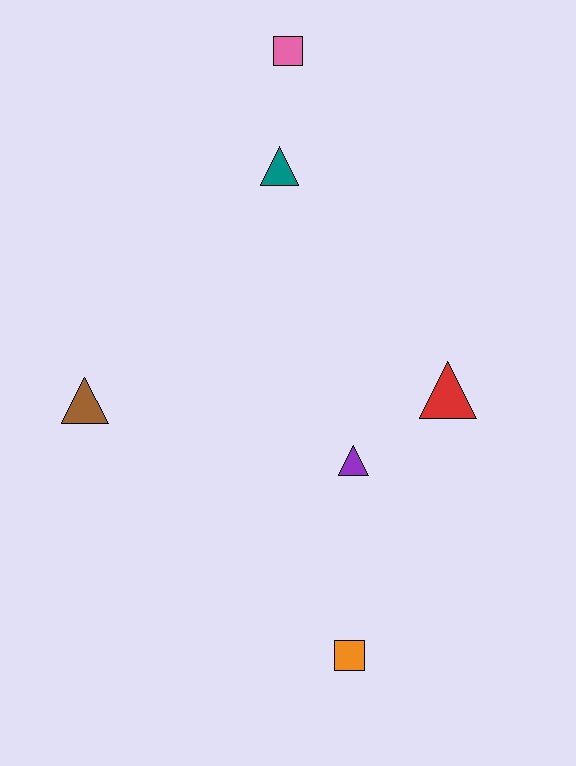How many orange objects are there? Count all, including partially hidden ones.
There is 1 orange object.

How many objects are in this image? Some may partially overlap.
There are 6 objects.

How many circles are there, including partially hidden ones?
There are no circles.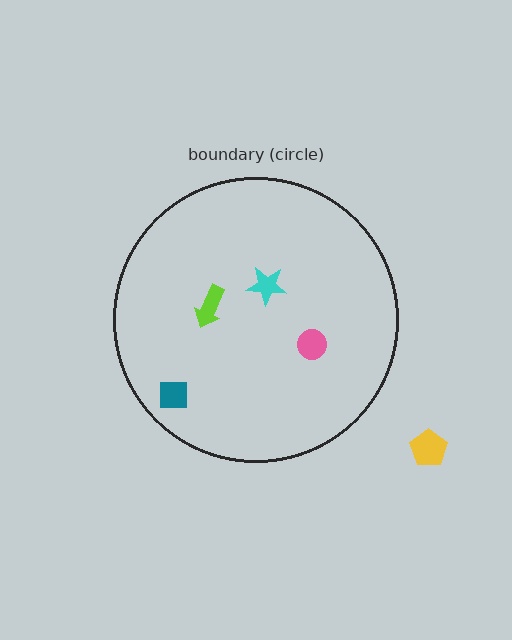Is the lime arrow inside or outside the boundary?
Inside.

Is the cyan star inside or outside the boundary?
Inside.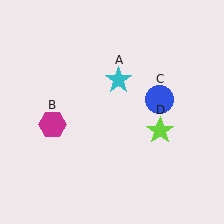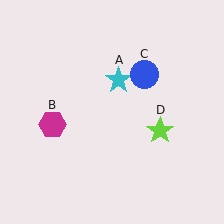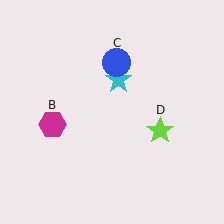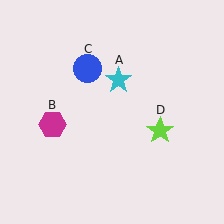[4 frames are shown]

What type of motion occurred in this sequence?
The blue circle (object C) rotated counterclockwise around the center of the scene.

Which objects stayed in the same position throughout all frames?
Cyan star (object A) and magenta hexagon (object B) and lime star (object D) remained stationary.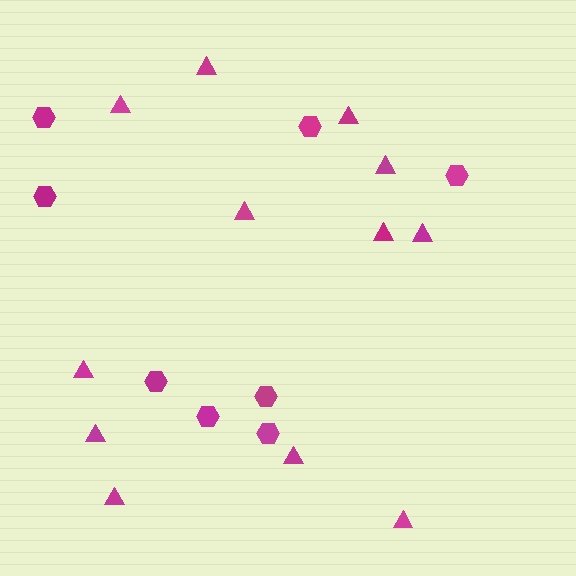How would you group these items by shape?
There are 2 groups: one group of triangles (12) and one group of hexagons (8).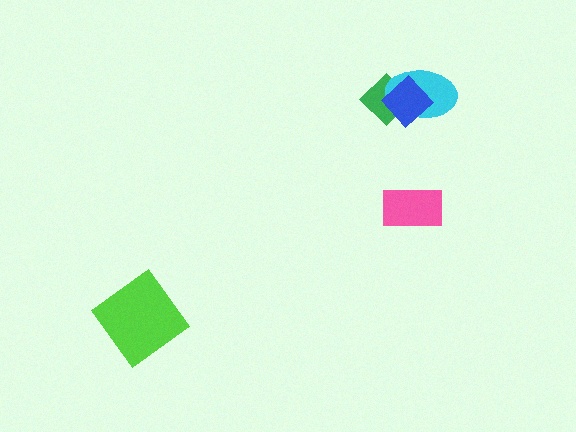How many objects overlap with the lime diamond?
0 objects overlap with the lime diamond.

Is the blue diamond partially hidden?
No, no other shape covers it.